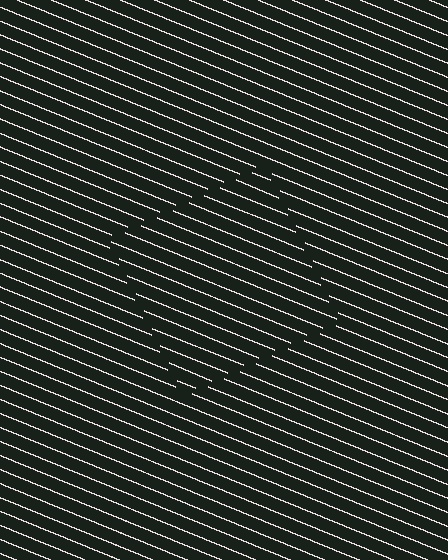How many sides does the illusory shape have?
4 sides — the line-ends trace a square.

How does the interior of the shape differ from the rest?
The interior of the shape contains the same grating, shifted by half a period — the contour is defined by the phase discontinuity where line-ends from the inner and outer gratings abut.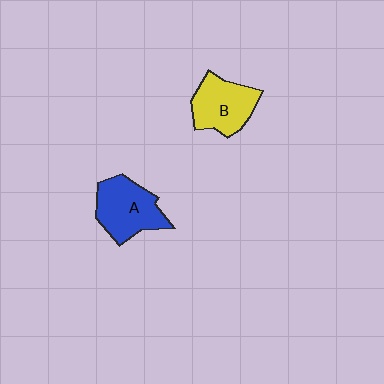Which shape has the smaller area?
Shape B (yellow).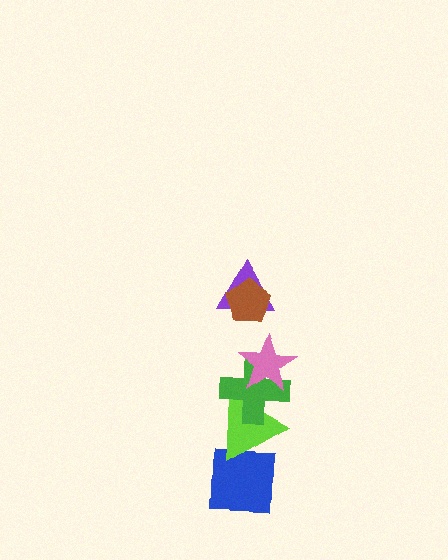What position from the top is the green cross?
The green cross is 4th from the top.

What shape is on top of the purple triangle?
The brown pentagon is on top of the purple triangle.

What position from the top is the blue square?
The blue square is 6th from the top.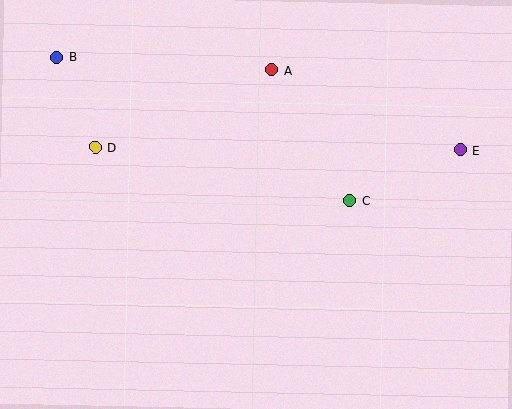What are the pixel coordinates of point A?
Point A is at (272, 70).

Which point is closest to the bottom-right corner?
Point C is closest to the bottom-right corner.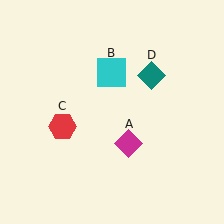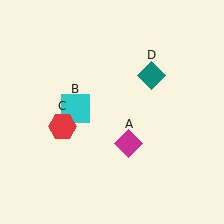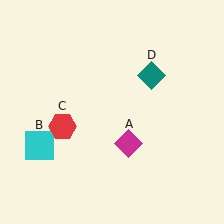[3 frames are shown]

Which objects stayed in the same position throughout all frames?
Magenta diamond (object A) and red hexagon (object C) and teal diamond (object D) remained stationary.